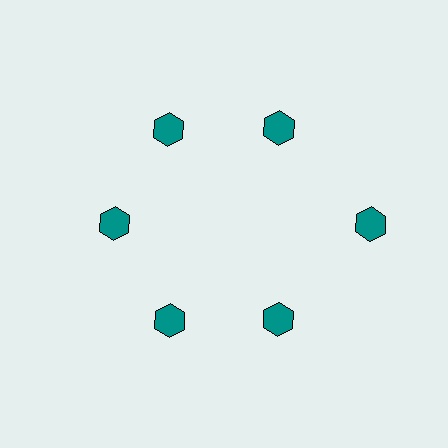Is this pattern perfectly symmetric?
No. The 6 teal hexagons are arranged in a ring, but one element near the 3 o'clock position is pushed outward from the center, breaking the 6-fold rotational symmetry.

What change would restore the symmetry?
The symmetry would be restored by moving it inward, back onto the ring so that all 6 hexagons sit at equal angles and equal distance from the center.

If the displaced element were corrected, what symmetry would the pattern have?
It would have 6-fold rotational symmetry — the pattern would map onto itself every 60 degrees.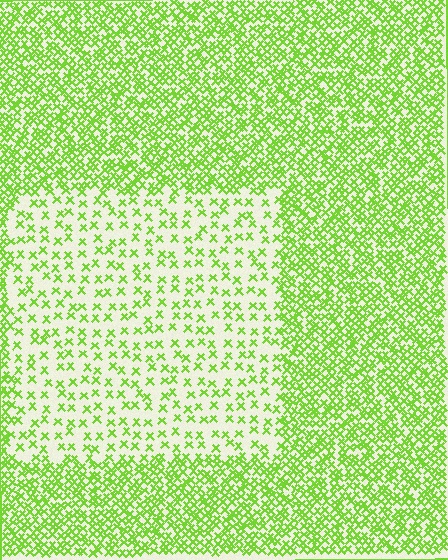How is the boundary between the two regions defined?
The boundary is defined by a change in element density (approximately 2.7x ratio). All elements are the same color, size, and shape.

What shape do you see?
I see a rectangle.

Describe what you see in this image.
The image contains small lime elements arranged at two different densities. A rectangle-shaped region is visible where the elements are less densely packed than the surrounding area.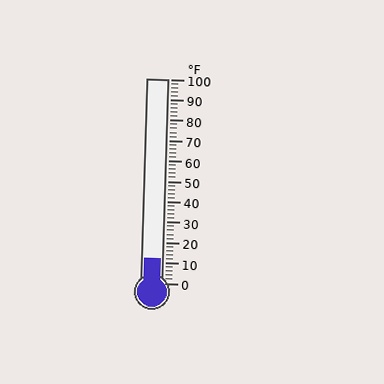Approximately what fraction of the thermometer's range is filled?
The thermometer is filled to approximately 10% of its range.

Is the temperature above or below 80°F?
The temperature is below 80°F.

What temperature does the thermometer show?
The thermometer shows approximately 12°F.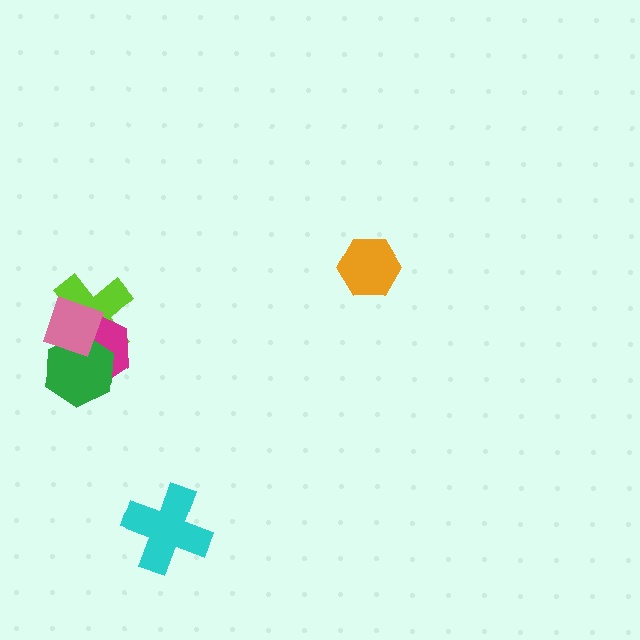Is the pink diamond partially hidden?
No, no other shape covers it.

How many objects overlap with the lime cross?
3 objects overlap with the lime cross.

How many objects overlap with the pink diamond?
3 objects overlap with the pink diamond.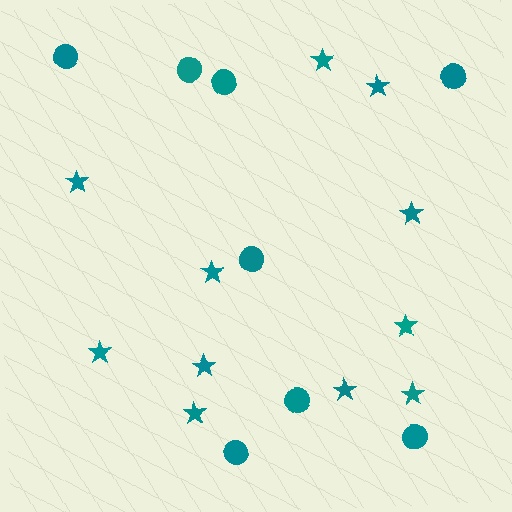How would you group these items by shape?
There are 2 groups: one group of circles (8) and one group of stars (11).